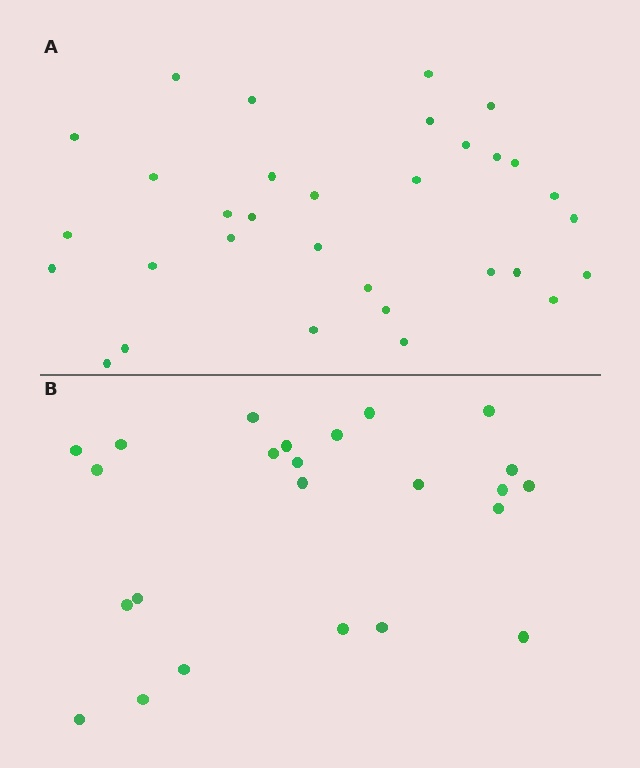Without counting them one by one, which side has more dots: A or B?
Region A (the top region) has more dots.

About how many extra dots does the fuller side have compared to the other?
Region A has roughly 8 or so more dots than region B.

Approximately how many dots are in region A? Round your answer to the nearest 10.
About 30 dots. (The exact count is 32, which rounds to 30.)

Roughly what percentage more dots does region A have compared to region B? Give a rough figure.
About 35% more.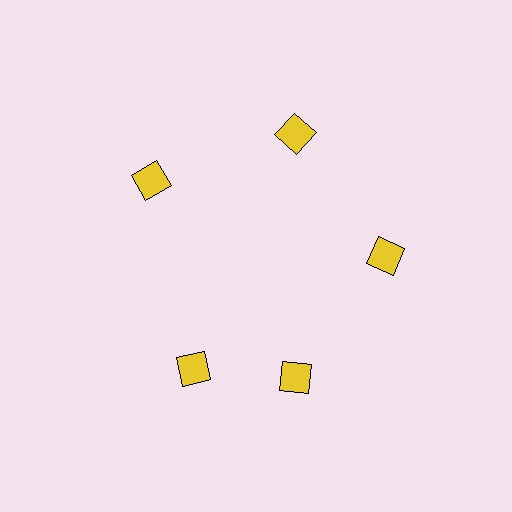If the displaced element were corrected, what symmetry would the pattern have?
It would have 5-fold rotational symmetry — the pattern would map onto itself every 72 degrees.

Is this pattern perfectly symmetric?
No. The 5 yellow squares are arranged in a ring, but one element near the 8 o'clock position is rotated out of alignment along the ring, breaking the 5-fold rotational symmetry.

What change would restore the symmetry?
The symmetry would be restored by rotating it back into even spacing with its neighbors so that all 5 squares sit at equal angles and equal distance from the center.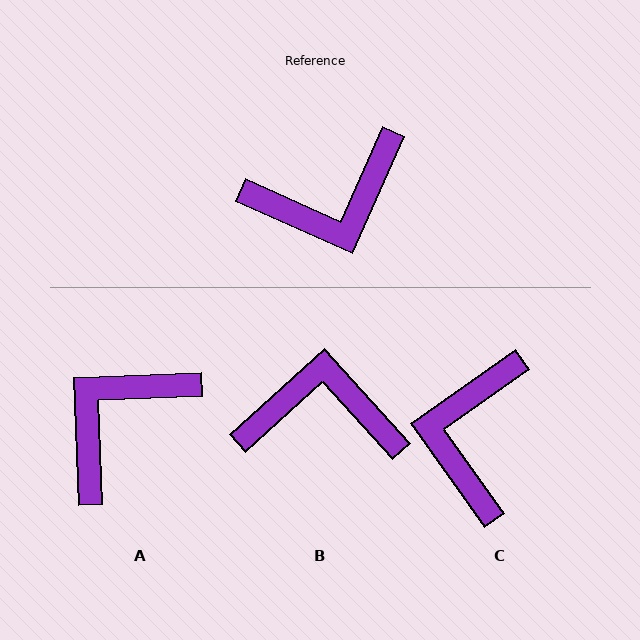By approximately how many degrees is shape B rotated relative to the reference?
Approximately 156 degrees counter-clockwise.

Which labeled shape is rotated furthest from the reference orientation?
B, about 156 degrees away.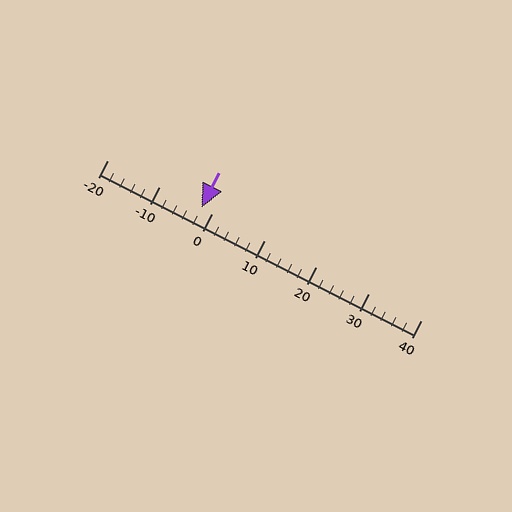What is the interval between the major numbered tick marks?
The major tick marks are spaced 10 units apart.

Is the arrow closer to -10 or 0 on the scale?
The arrow is closer to 0.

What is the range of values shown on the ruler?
The ruler shows values from -20 to 40.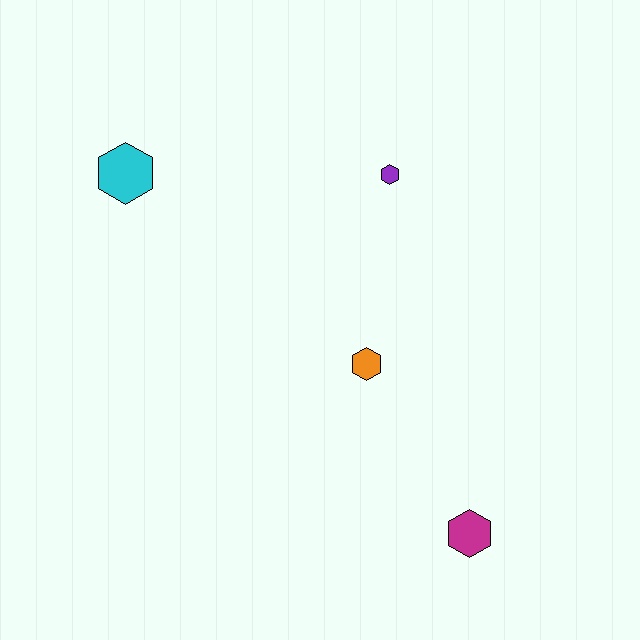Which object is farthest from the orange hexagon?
The cyan hexagon is farthest from the orange hexagon.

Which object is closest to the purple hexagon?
The orange hexagon is closest to the purple hexagon.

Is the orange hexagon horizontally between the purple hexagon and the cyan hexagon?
Yes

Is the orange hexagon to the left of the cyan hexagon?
No